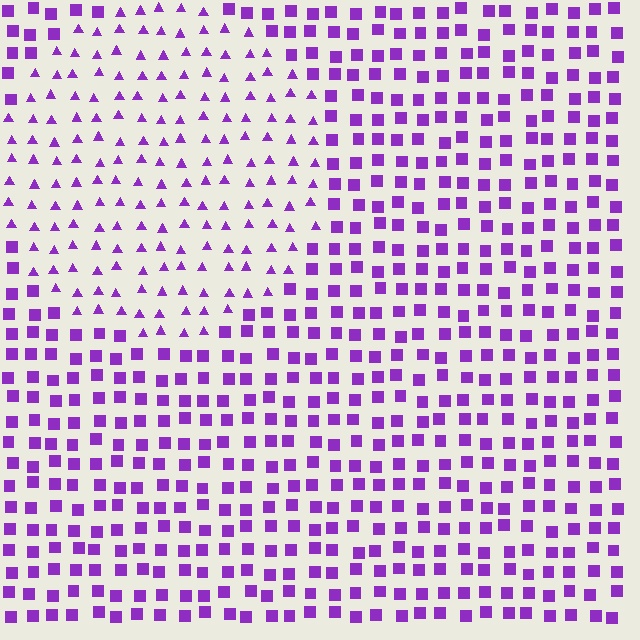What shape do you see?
I see a circle.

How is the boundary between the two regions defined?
The boundary is defined by a change in element shape: triangles inside vs. squares outside. All elements share the same color and spacing.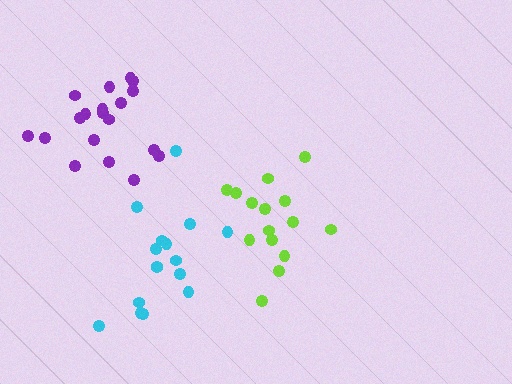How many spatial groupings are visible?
There are 3 spatial groupings.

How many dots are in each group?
Group 1: 15 dots, Group 2: 19 dots, Group 3: 16 dots (50 total).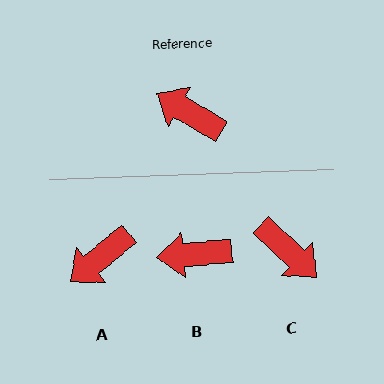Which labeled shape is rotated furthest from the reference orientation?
C, about 167 degrees away.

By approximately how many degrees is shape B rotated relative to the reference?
Approximately 36 degrees counter-clockwise.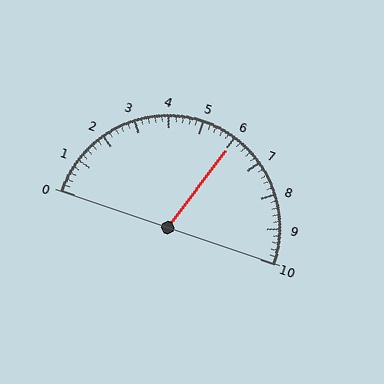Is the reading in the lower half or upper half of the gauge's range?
The reading is in the upper half of the range (0 to 10).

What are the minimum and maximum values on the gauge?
The gauge ranges from 0 to 10.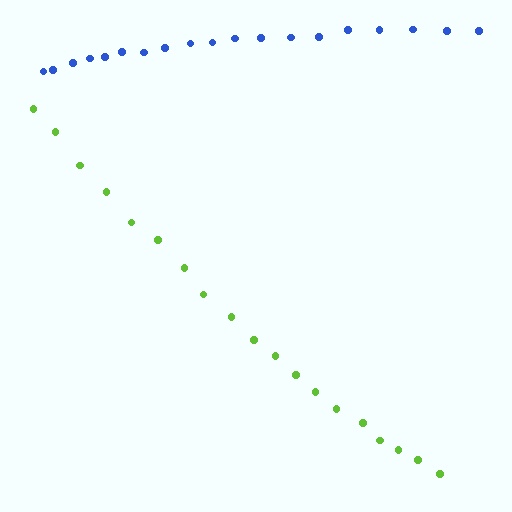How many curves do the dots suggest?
There are 2 distinct paths.